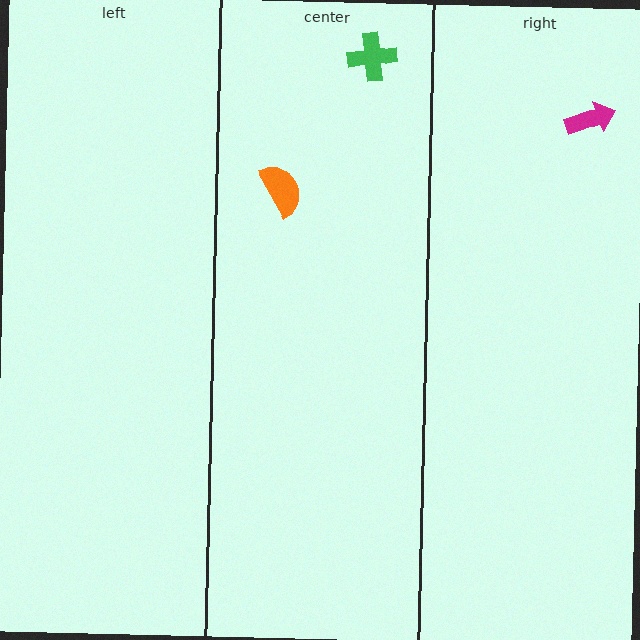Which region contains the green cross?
The center region.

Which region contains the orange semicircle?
The center region.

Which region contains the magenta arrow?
The right region.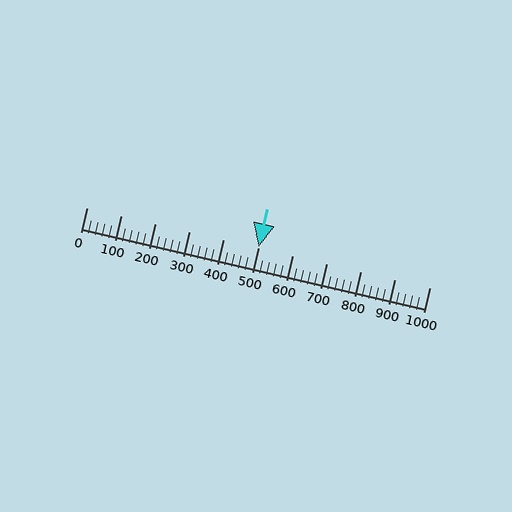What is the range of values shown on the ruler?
The ruler shows values from 0 to 1000.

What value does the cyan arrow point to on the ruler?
The cyan arrow points to approximately 500.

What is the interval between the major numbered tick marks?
The major tick marks are spaced 100 units apart.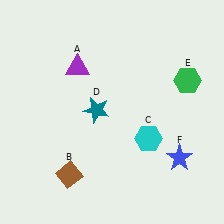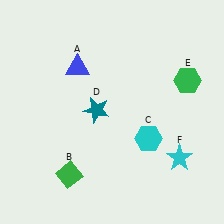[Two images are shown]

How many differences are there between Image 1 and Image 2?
There are 3 differences between the two images.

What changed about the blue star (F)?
In Image 1, F is blue. In Image 2, it changed to cyan.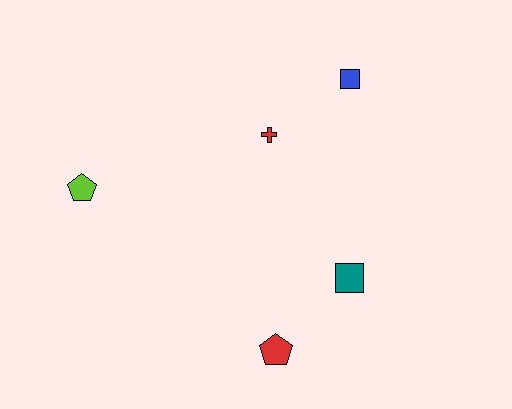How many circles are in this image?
There are no circles.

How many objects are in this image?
There are 5 objects.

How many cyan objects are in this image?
There are no cyan objects.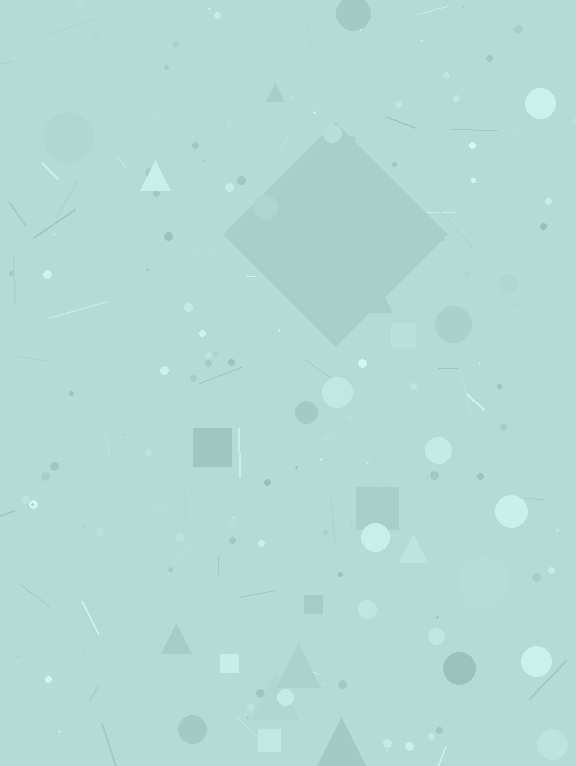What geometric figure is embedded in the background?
A diamond is embedded in the background.